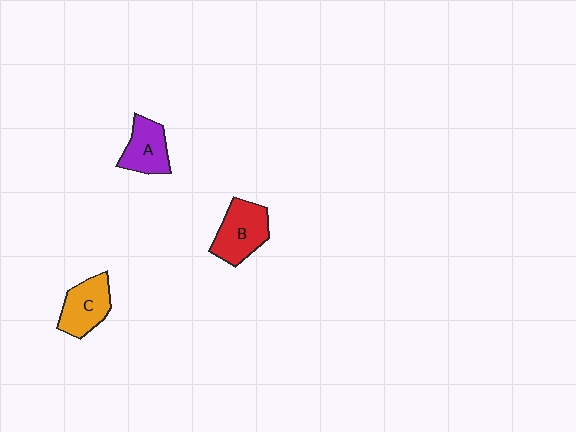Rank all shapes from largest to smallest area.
From largest to smallest: B (red), C (orange), A (purple).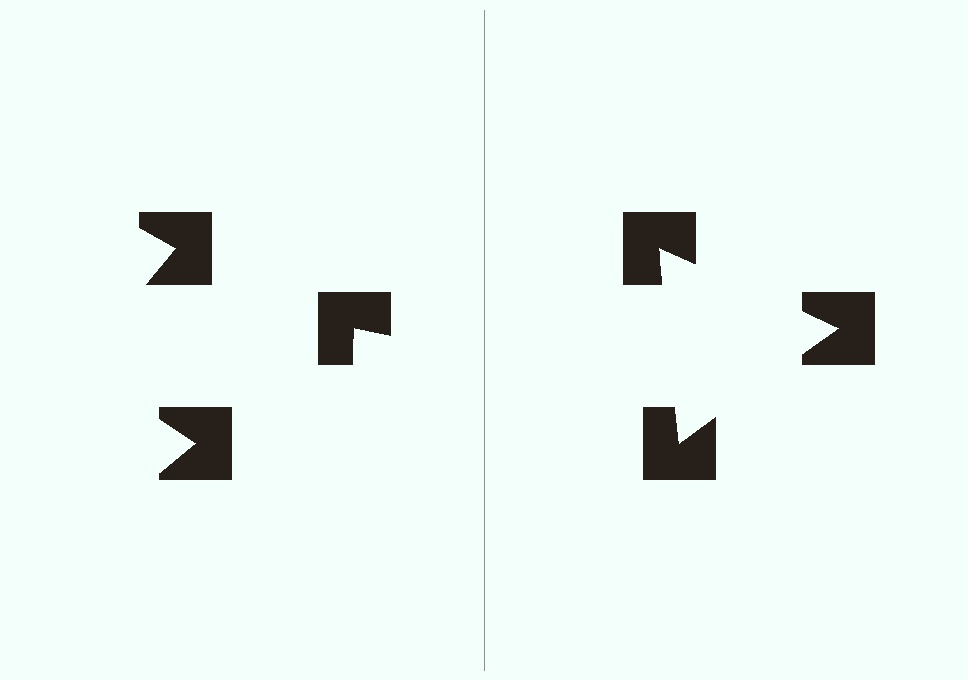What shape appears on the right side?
An illusory triangle.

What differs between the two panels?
The notched squares are positioned identically on both sides; only the wedge orientations differ. On the right they align to a triangle; on the left they are misaligned.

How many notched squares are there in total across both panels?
6 — 3 on each side.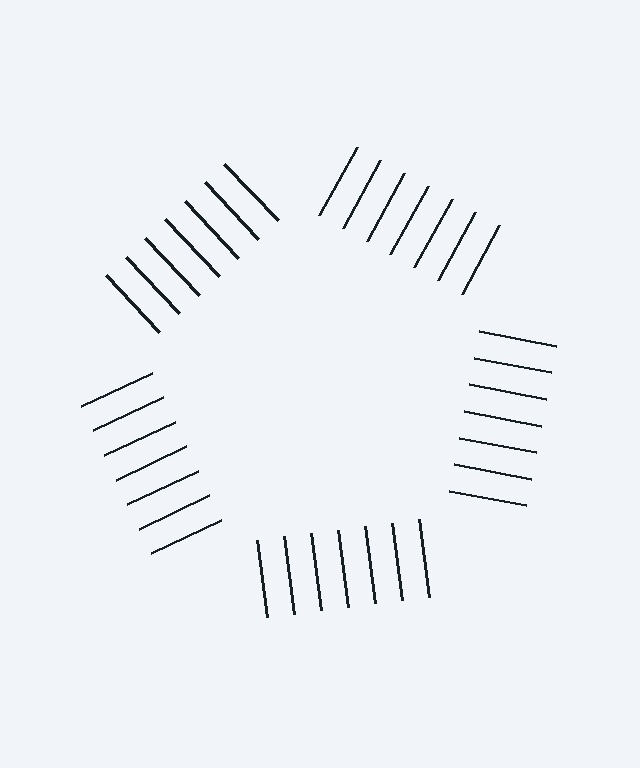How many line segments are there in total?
35 — 7 along each of the 5 edges.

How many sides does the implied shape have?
5 sides — the line-ends trace a pentagon.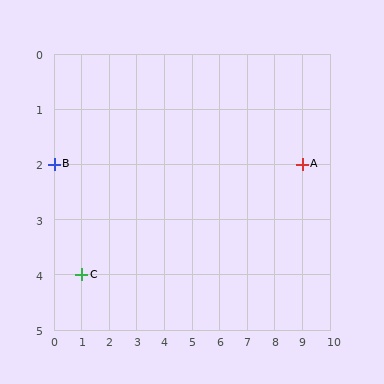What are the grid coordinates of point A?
Point A is at grid coordinates (9, 2).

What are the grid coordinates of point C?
Point C is at grid coordinates (1, 4).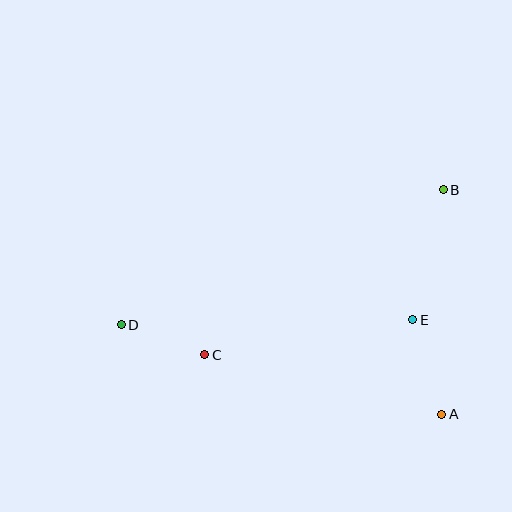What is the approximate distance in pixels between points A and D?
The distance between A and D is approximately 332 pixels.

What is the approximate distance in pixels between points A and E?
The distance between A and E is approximately 99 pixels.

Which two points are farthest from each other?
Points B and D are farthest from each other.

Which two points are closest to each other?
Points C and D are closest to each other.